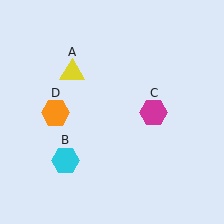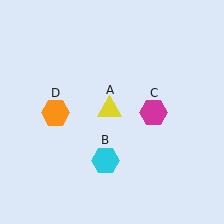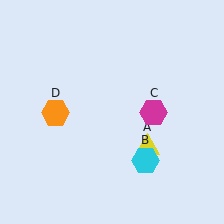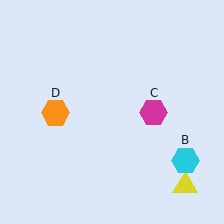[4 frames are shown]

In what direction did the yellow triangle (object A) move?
The yellow triangle (object A) moved down and to the right.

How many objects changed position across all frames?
2 objects changed position: yellow triangle (object A), cyan hexagon (object B).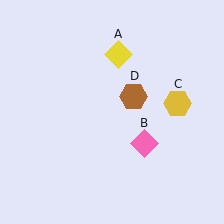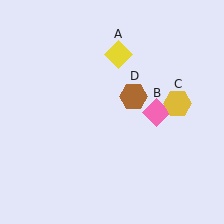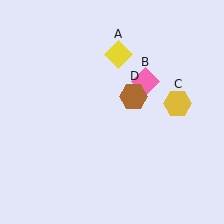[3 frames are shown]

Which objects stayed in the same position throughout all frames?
Yellow diamond (object A) and yellow hexagon (object C) and brown hexagon (object D) remained stationary.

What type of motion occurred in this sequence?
The pink diamond (object B) rotated counterclockwise around the center of the scene.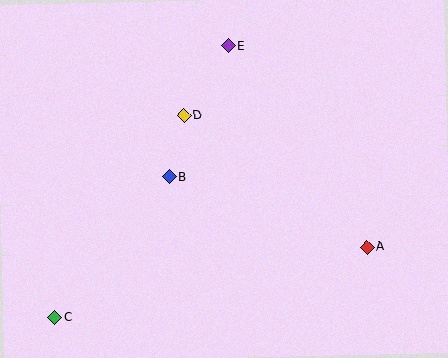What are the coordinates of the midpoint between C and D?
The midpoint between C and D is at (119, 216).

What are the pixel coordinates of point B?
Point B is at (169, 177).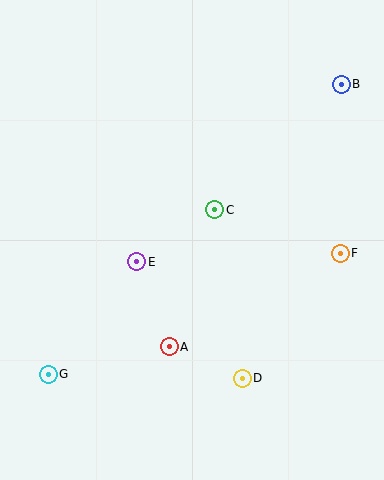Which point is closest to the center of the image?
Point C at (215, 210) is closest to the center.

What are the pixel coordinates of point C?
Point C is at (215, 210).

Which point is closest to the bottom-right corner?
Point D is closest to the bottom-right corner.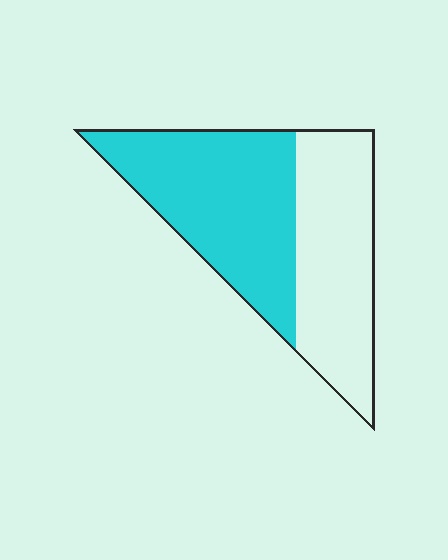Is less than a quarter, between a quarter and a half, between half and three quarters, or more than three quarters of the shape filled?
Between half and three quarters.